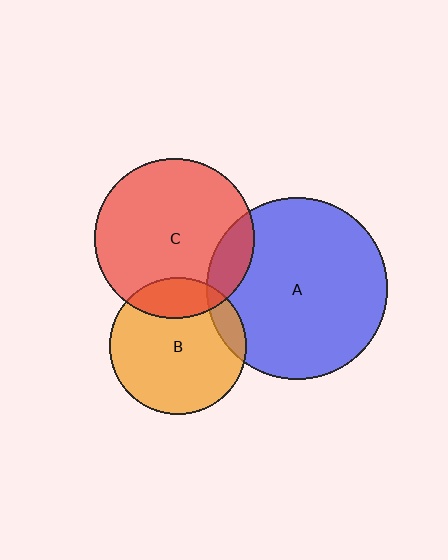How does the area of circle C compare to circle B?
Approximately 1.4 times.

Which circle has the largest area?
Circle A (blue).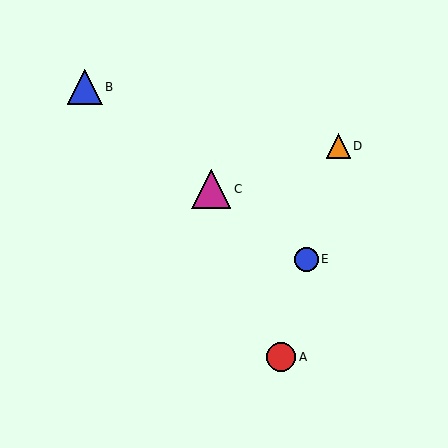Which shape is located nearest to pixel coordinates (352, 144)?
The orange triangle (labeled D) at (338, 146) is nearest to that location.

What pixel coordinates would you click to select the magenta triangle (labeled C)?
Click at (211, 189) to select the magenta triangle C.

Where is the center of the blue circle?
The center of the blue circle is at (306, 259).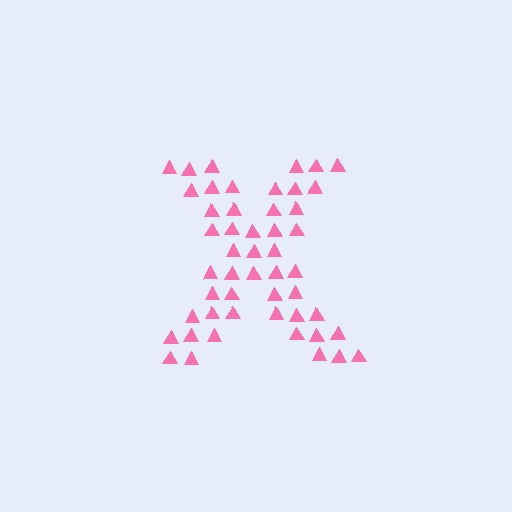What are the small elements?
The small elements are triangles.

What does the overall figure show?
The overall figure shows the letter X.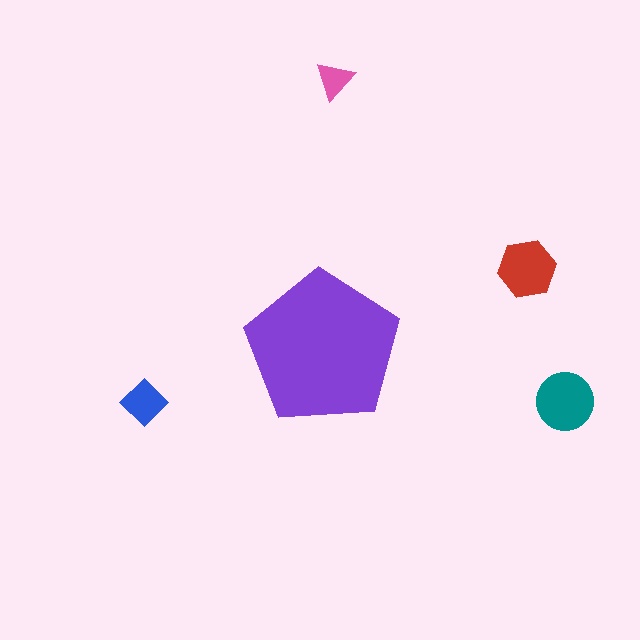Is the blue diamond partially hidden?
No, the blue diamond is fully visible.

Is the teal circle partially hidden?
No, the teal circle is fully visible.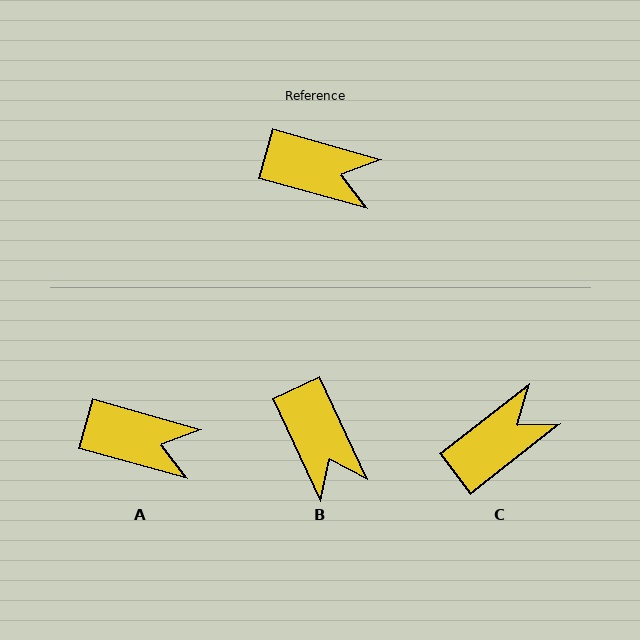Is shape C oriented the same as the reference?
No, it is off by about 54 degrees.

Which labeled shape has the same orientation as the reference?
A.